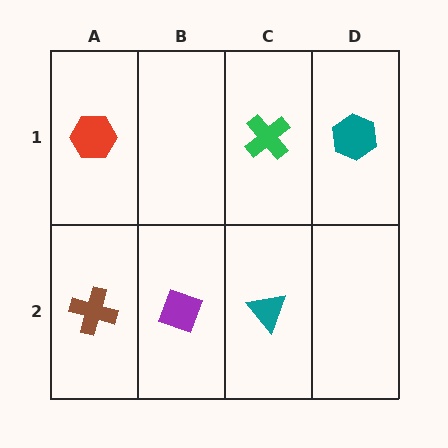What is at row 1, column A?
A red hexagon.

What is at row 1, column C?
A green cross.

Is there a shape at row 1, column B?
No, that cell is empty.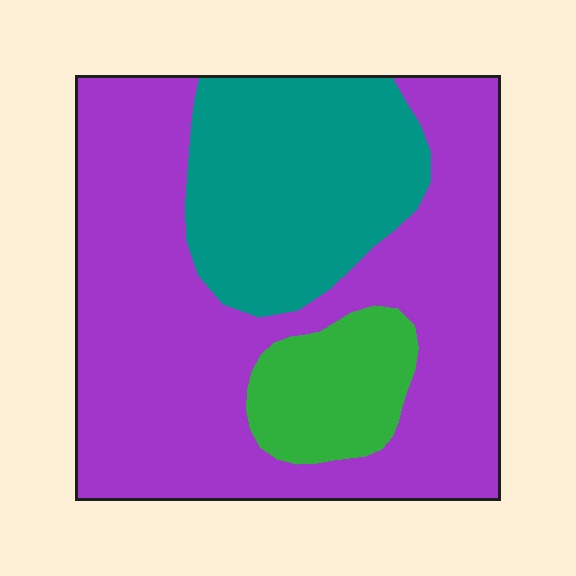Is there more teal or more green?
Teal.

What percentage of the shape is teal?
Teal takes up about one quarter (1/4) of the shape.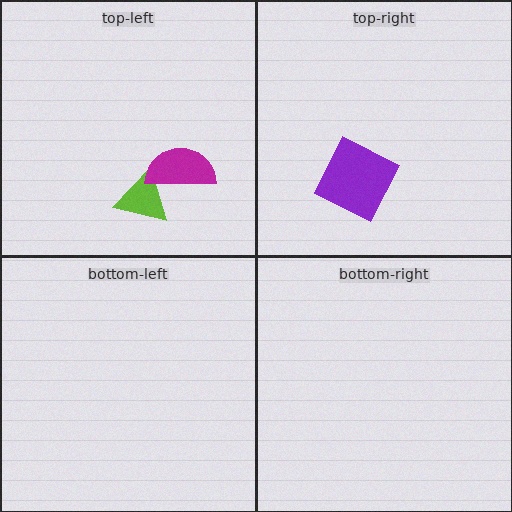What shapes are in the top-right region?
The purple diamond.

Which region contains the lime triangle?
The top-left region.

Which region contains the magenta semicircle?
The top-left region.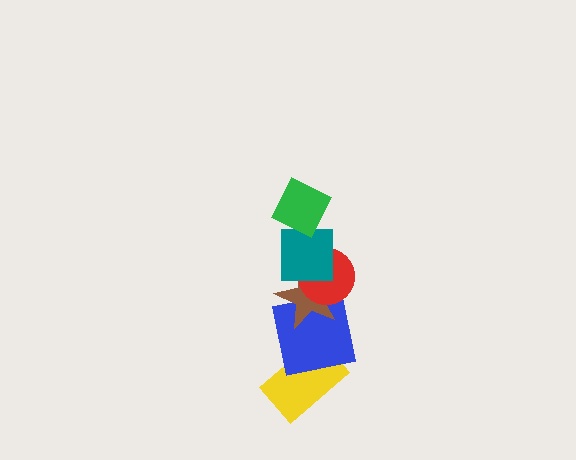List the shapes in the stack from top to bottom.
From top to bottom: the green square, the teal square, the red circle, the brown star, the blue square, the yellow rectangle.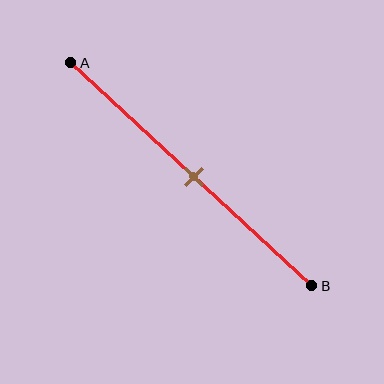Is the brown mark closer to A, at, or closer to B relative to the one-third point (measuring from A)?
The brown mark is closer to point B than the one-third point of segment AB.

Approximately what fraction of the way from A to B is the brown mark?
The brown mark is approximately 50% of the way from A to B.